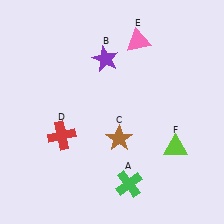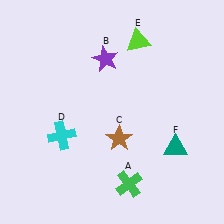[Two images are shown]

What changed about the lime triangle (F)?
In Image 1, F is lime. In Image 2, it changed to teal.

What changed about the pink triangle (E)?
In Image 1, E is pink. In Image 2, it changed to lime.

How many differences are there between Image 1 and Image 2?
There are 3 differences between the two images.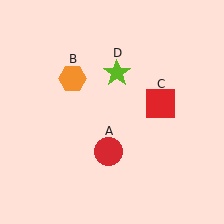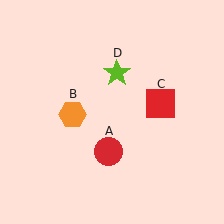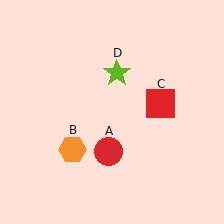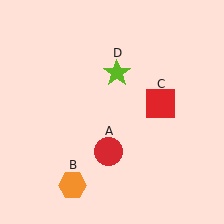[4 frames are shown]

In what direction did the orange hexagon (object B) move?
The orange hexagon (object B) moved down.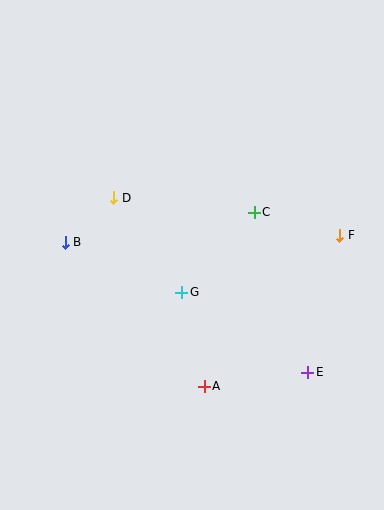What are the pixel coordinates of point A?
Point A is at (204, 386).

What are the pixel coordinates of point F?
Point F is at (340, 235).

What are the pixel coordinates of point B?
Point B is at (65, 242).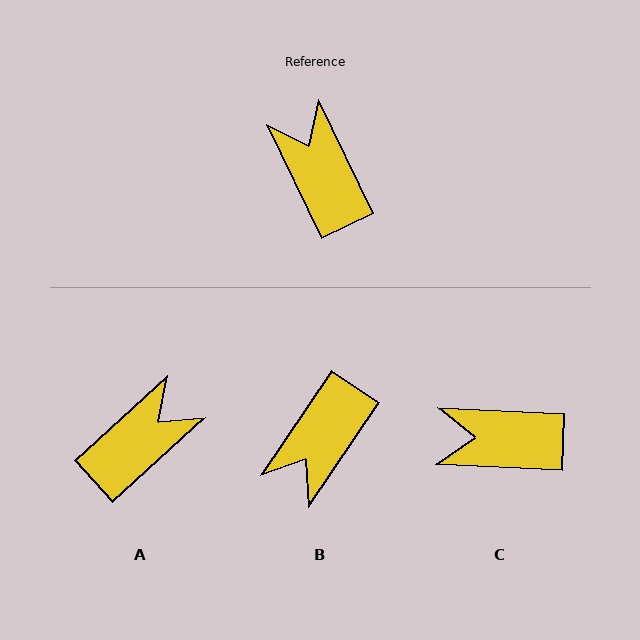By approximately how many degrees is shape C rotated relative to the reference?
Approximately 62 degrees counter-clockwise.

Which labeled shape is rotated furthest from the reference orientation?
B, about 120 degrees away.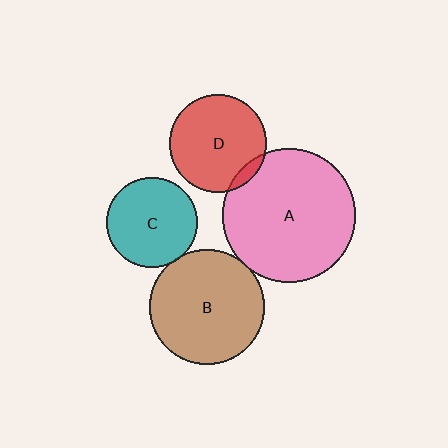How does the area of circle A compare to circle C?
Approximately 2.2 times.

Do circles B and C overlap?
Yes.